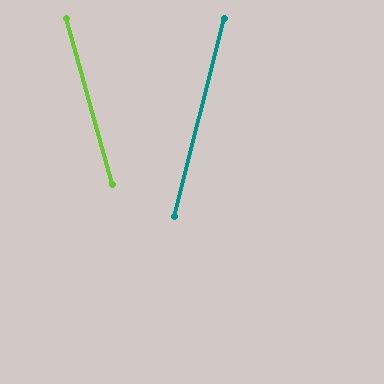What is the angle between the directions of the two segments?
Approximately 30 degrees.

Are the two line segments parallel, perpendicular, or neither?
Neither parallel nor perpendicular — they differ by about 30°.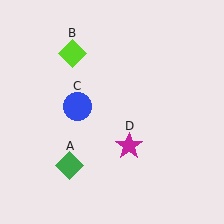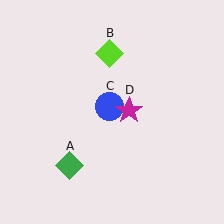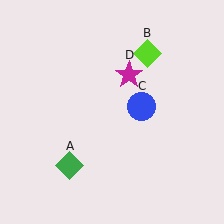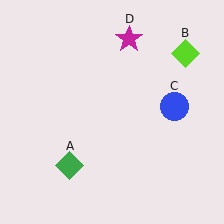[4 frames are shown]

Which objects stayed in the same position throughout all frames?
Green diamond (object A) remained stationary.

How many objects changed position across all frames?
3 objects changed position: lime diamond (object B), blue circle (object C), magenta star (object D).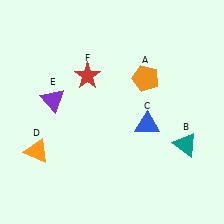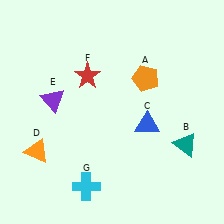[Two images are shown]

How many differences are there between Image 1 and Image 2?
There is 1 difference between the two images.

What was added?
A cyan cross (G) was added in Image 2.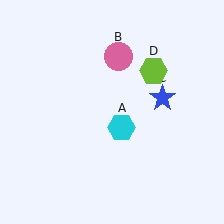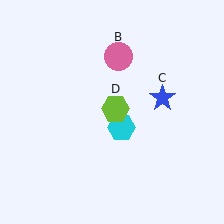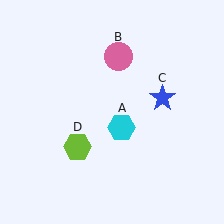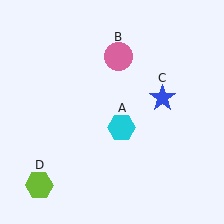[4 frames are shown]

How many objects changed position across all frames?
1 object changed position: lime hexagon (object D).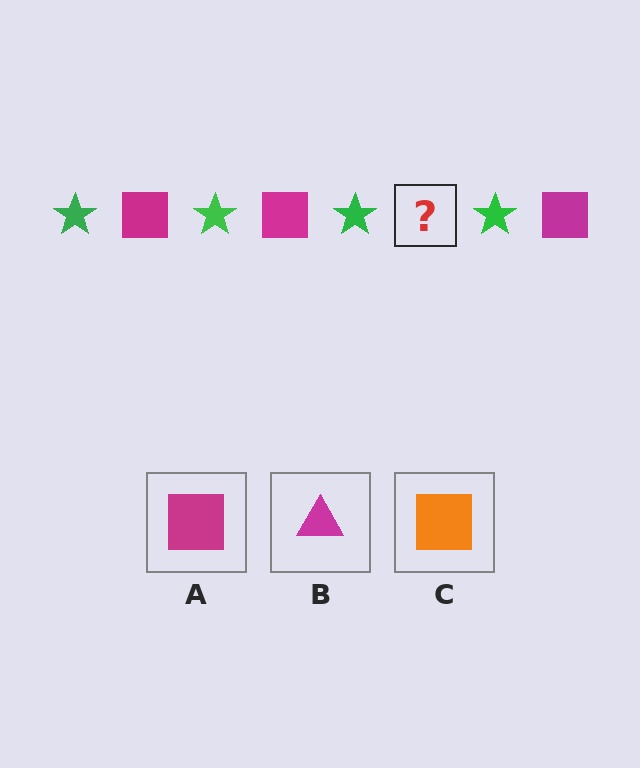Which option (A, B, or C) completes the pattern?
A.